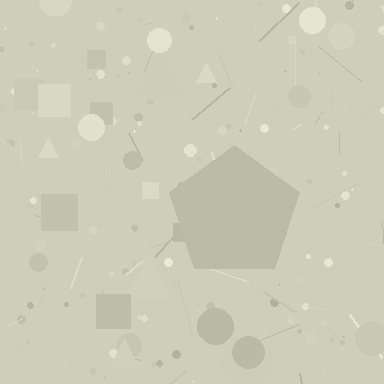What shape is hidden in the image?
A pentagon is hidden in the image.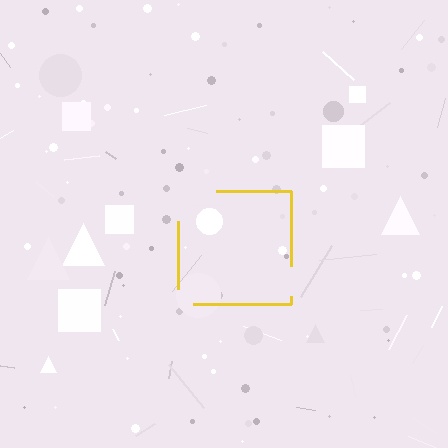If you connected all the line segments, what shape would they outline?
They would outline a square.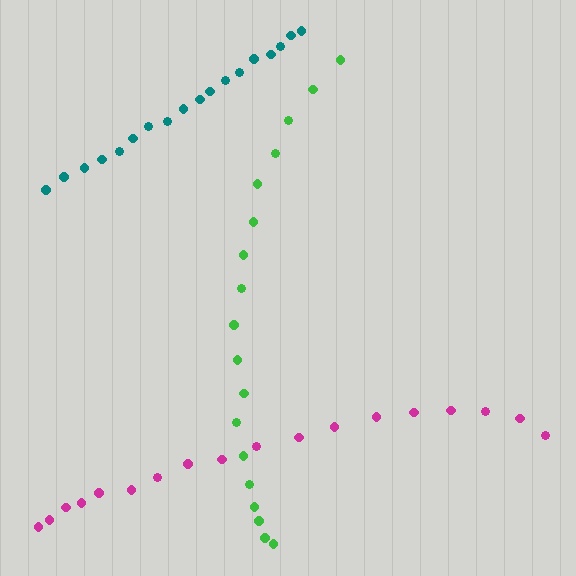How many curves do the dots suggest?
There are 3 distinct paths.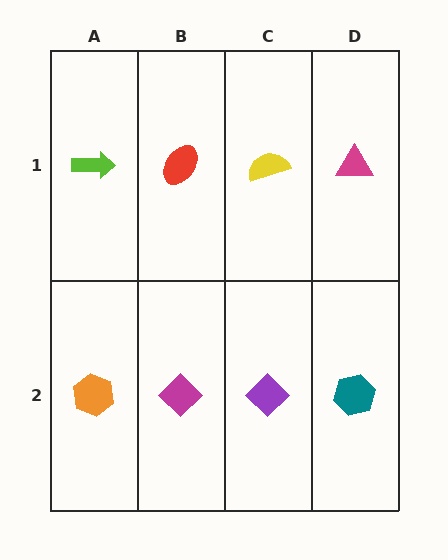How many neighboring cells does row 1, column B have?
3.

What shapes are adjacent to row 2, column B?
A red ellipse (row 1, column B), an orange hexagon (row 2, column A), a purple diamond (row 2, column C).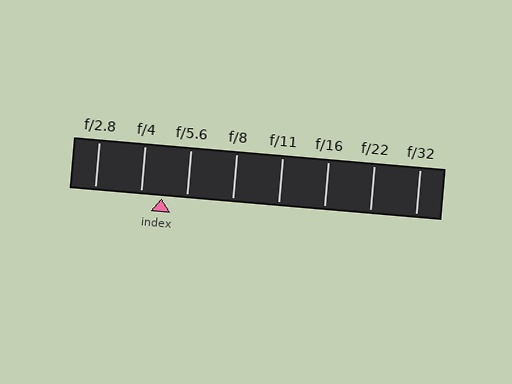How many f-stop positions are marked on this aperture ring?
There are 8 f-stop positions marked.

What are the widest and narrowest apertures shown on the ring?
The widest aperture shown is f/2.8 and the narrowest is f/32.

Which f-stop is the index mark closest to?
The index mark is closest to f/4.